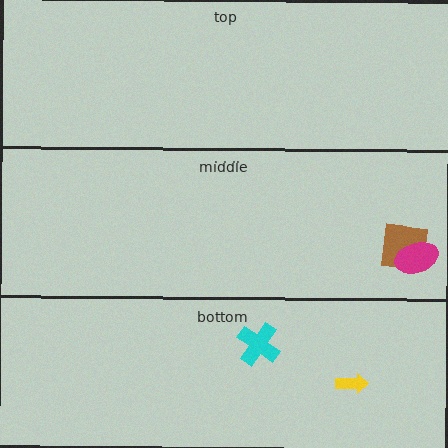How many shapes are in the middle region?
2.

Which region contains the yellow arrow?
The bottom region.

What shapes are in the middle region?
The brown square, the magenta ellipse.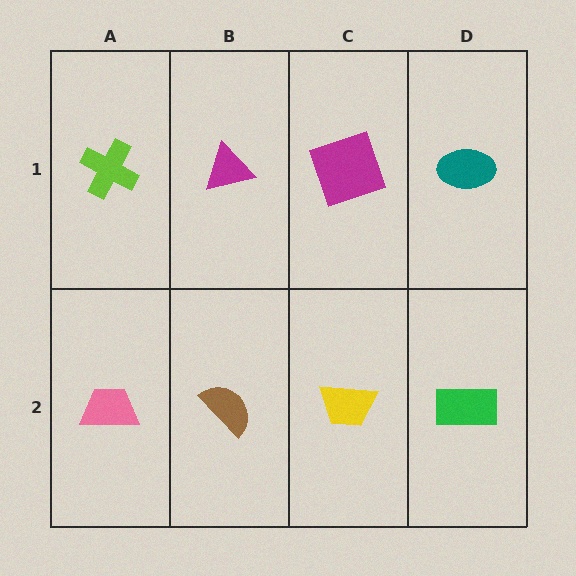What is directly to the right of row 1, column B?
A magenta square.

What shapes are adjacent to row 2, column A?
A lime cross (row 1, column A), a brown semicircle (row 2, column B).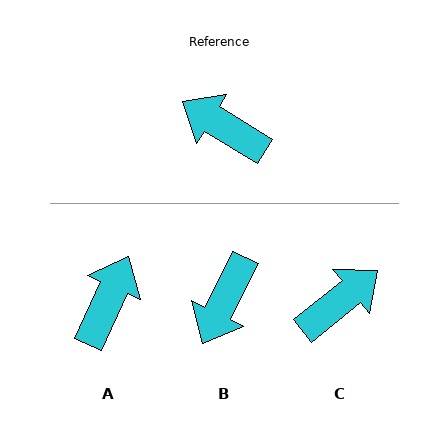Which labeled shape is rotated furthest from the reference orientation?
C, about 109 degrees away.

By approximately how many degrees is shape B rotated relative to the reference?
Approximately 95 degrees counter-clockwise.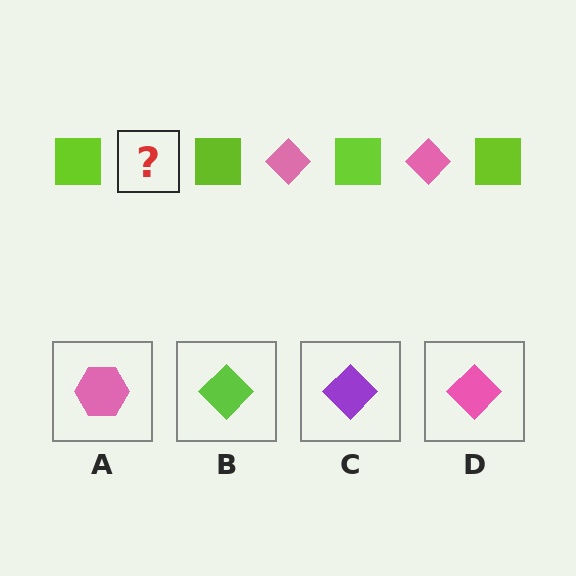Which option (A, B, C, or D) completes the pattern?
D.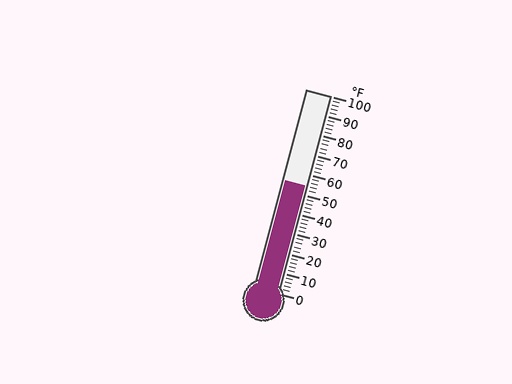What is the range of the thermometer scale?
The thermometer scale ranges from 0°F to 100°F.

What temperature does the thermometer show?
The thermometer shows approximately 54°F.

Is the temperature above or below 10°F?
The temperature is above 10°F.